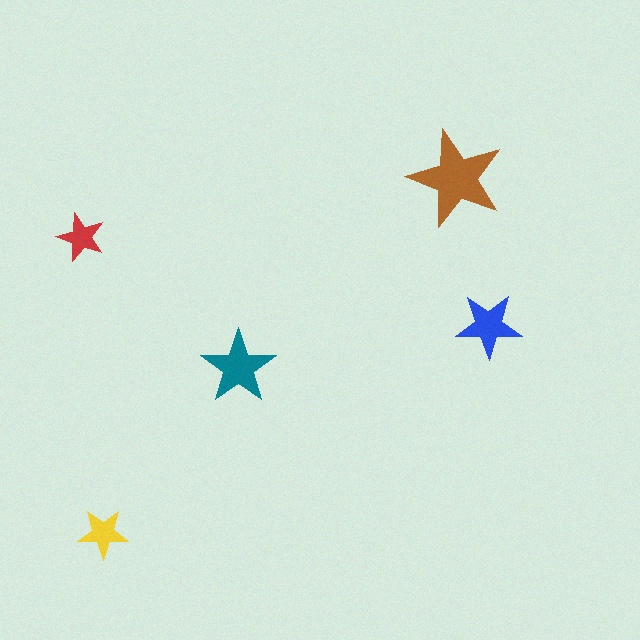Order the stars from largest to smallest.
the brown one, the teal one, the blue one, the yellow one, the red one.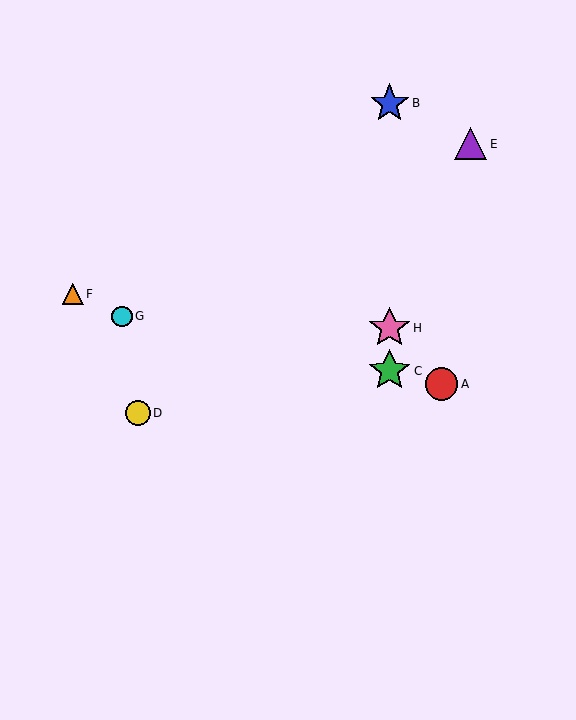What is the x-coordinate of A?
Object A is at x≈442.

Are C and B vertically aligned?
Yes, both are at x≈390.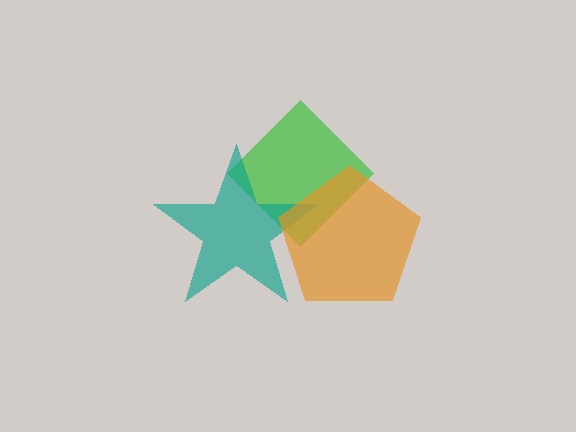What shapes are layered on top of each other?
The layered shapes are: a green diamond, a teal star, an orange pentagon.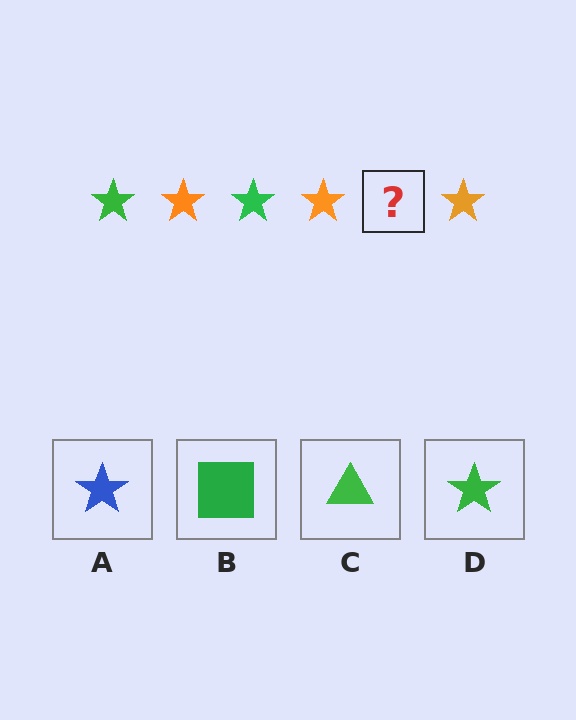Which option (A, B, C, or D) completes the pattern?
D.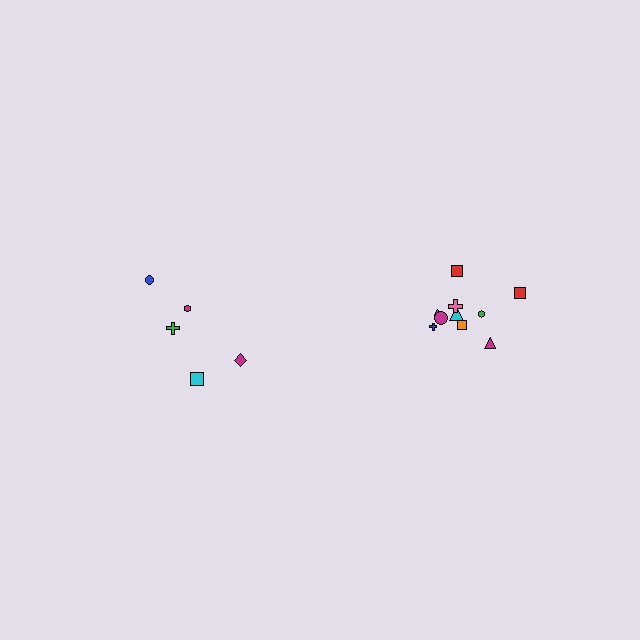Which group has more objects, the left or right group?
The right group.